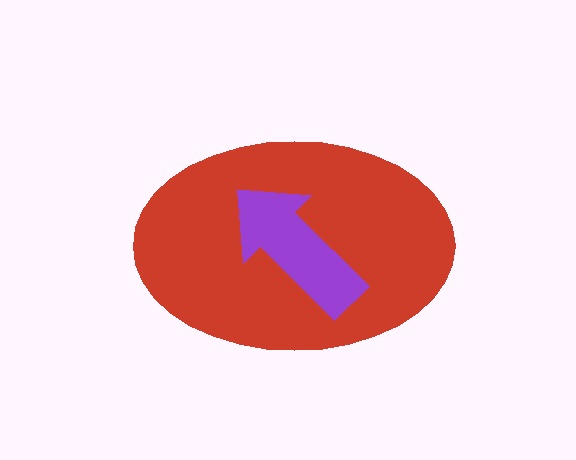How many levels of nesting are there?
2.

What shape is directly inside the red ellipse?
The purple arrow.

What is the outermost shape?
The red ellipse.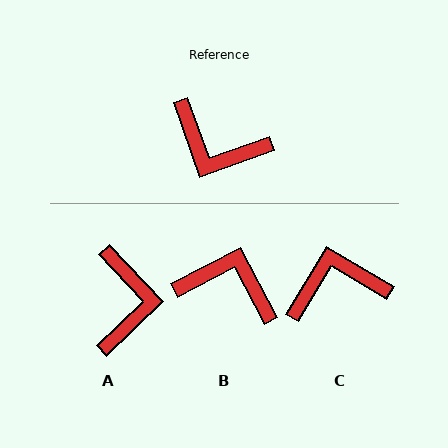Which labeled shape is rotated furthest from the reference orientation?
B, about 172 degrees away.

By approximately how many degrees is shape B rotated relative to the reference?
Approximately 172 degrees clockwise.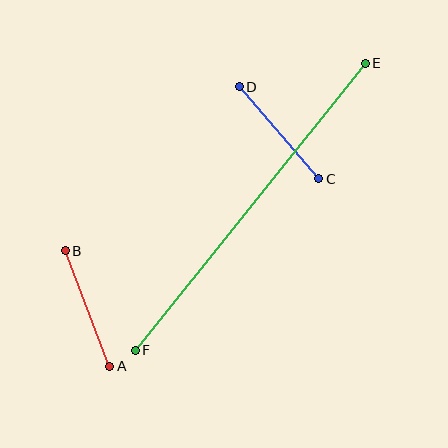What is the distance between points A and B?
The distance is approximately 124 pixels.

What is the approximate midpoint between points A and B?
The midpoint is at approximately (87, 308) pixels.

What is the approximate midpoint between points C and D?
The midpoint is at approximately (279, 133) pixels.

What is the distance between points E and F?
The distance is approximately 368 pixels.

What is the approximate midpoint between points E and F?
The midpoint is at approximately (250, 207) pixels.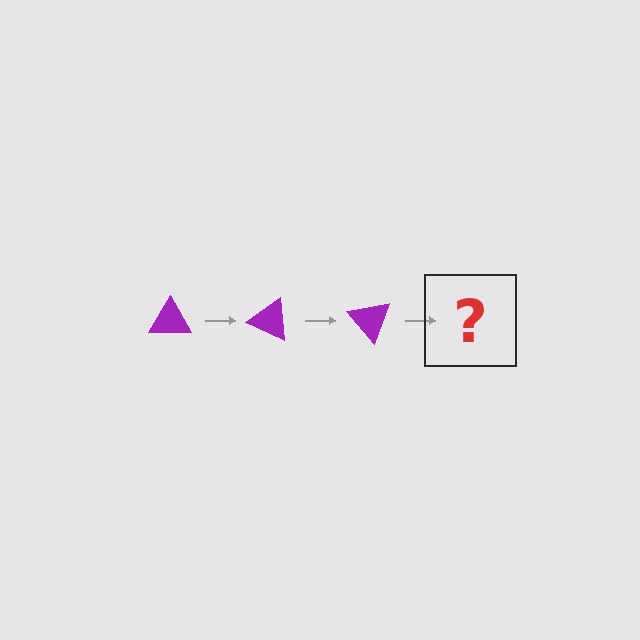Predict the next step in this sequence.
The next step is a purple triangle rotated 75 degrees.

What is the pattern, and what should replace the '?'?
The pattern is that the triangle rotates 25 degrees each step. The '?' should be a purple triangle rotated 75 degrees.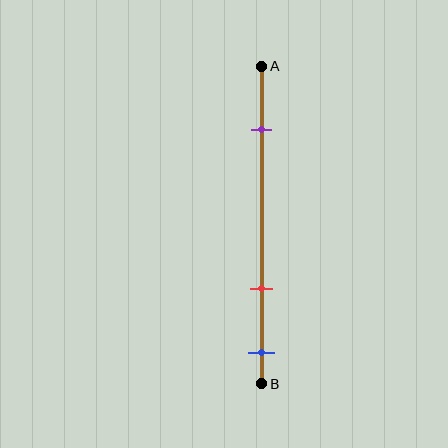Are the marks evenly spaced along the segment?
No, the marks are not evenly spaced.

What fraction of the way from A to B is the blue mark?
The blue mark is approximately 90% (0.9) of the way from A to B.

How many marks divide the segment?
There are 3 marks dividing the segment.